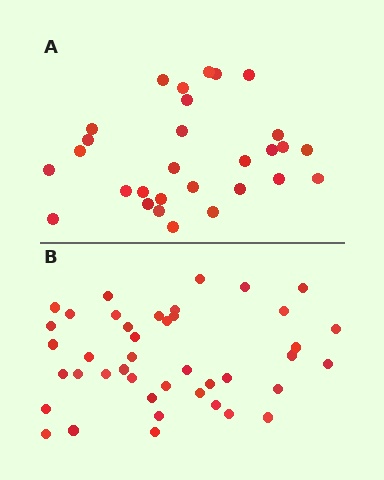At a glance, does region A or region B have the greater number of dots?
Region B (the bottom region) has more dots.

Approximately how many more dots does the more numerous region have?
Region B has approximately 15 more dots than region A.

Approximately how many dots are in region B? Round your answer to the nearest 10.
About 40 dots. (The exact count is 42, which rounds to 40.)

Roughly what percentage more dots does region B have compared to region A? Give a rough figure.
About 45% more.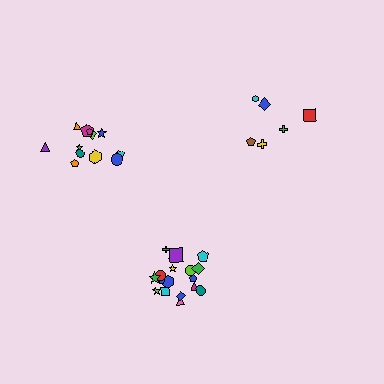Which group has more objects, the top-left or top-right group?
The top-left group.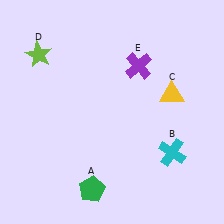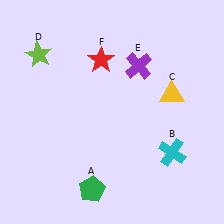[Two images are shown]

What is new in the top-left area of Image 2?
A red star (F) was added in the top-left area of Image 2.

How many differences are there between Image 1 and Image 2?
There is 1 difference between the two images.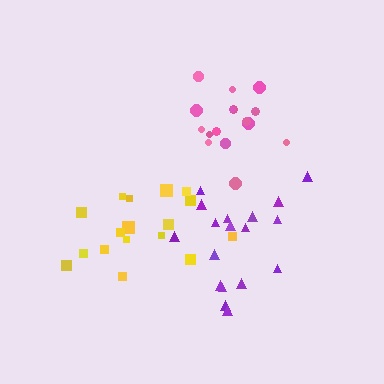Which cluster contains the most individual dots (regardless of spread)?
Purple (18).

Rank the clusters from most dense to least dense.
purple, yellow, pink.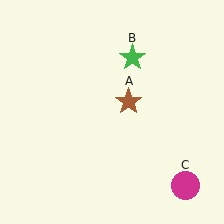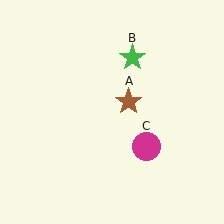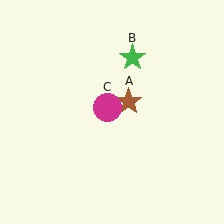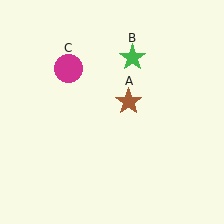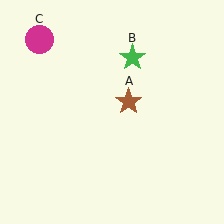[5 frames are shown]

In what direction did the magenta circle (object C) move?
The magenta circle (object C) moved up and to the left.